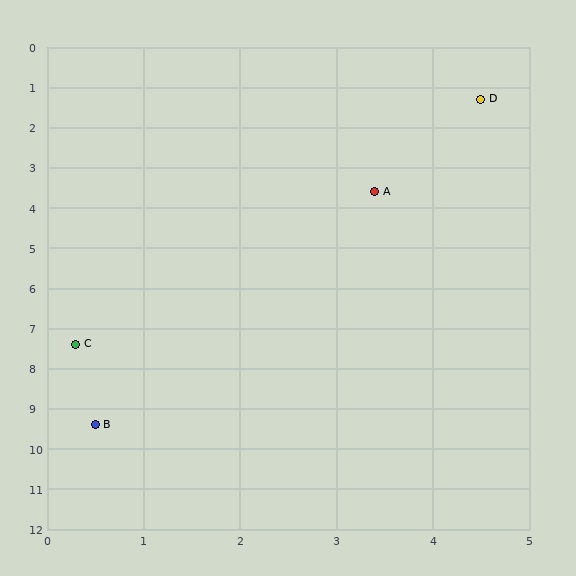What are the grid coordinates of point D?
Point D is at approximately (4.5, 1.3).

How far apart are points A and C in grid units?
Points A and C are about 4.9 grid units apart.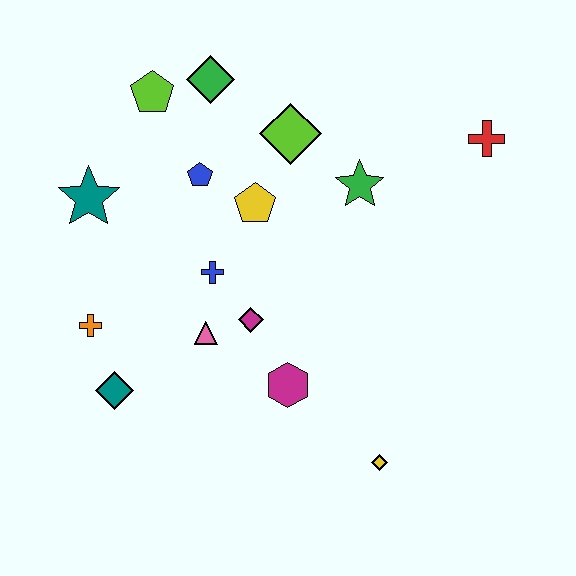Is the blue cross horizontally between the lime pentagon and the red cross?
Yes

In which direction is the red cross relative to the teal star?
The red cross is to the right of the teal star.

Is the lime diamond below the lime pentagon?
Yes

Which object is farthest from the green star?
The teal diamond is farthest from the green star.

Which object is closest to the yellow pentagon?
The blue pentagon is closest to the yellow pentagon.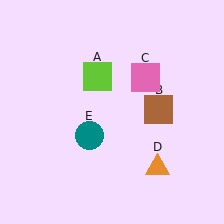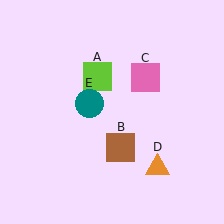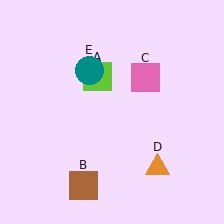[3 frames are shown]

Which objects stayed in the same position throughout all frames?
Lime square (object A) and pink square (object C) and orange triangle (object D) remained stationary.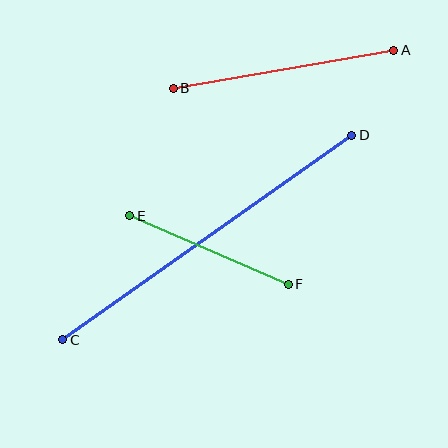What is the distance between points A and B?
The distance is approximately 224 pixels.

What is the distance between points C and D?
The distance is approximately 354 pixels.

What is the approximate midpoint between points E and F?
The midpoint is at approximately (209, 250) pixels.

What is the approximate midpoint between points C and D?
The midpoint is at approximately (207, 238) pixels.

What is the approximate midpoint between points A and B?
The midpoint is at approximately (283, 69) pixels.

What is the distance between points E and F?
The distance is approximately 172 pixels.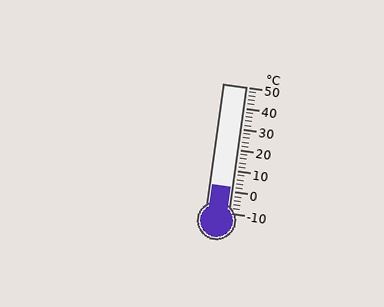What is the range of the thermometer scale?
The thermometer scale ranges from -10°C to 50°C.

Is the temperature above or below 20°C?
The temperature is below 20°C.